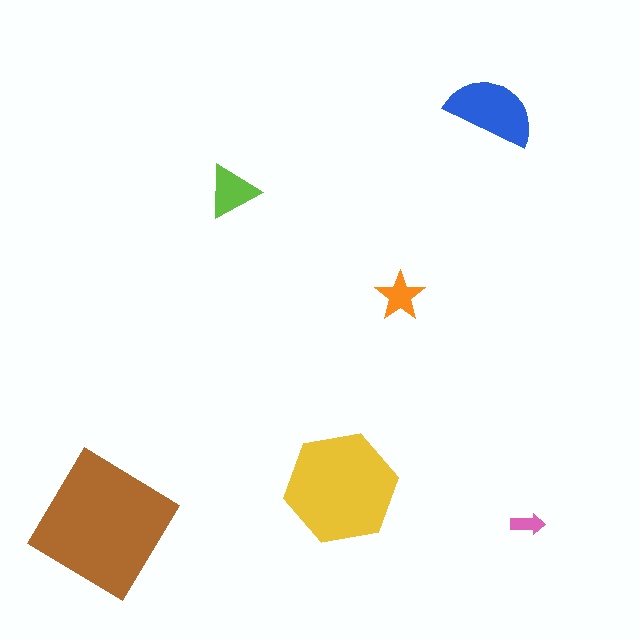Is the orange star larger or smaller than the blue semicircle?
Smaller.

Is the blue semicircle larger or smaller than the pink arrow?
Larger.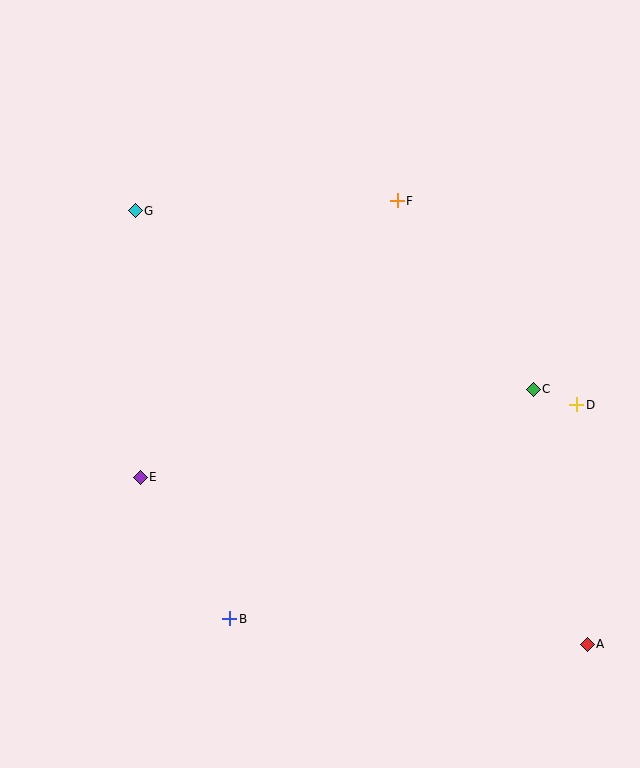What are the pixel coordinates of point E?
Point E is at (140, 477).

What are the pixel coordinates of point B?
Point B is at (230, 619).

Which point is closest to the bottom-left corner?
Point B is closest to the bottom-left corner.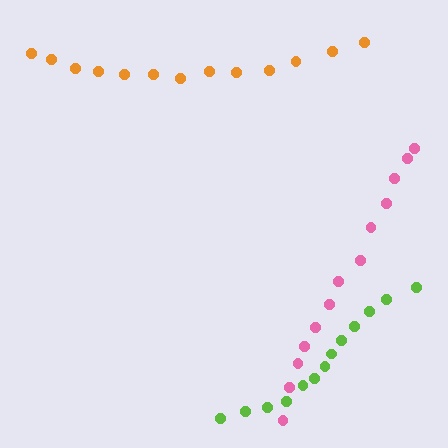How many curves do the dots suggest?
There are 3 distinct paths.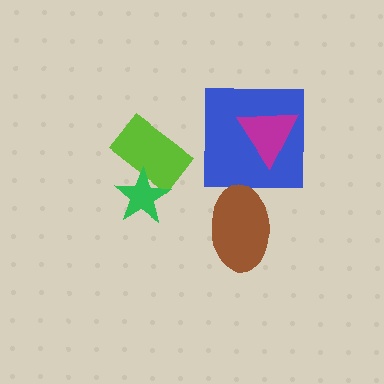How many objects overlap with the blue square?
1 object overlaps with the blue square.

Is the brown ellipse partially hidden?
No, no other shape covers it.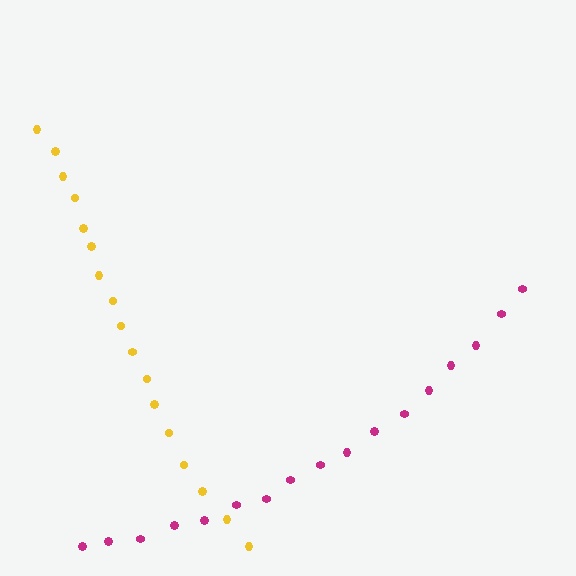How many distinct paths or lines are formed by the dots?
There are 2 distinct paths.